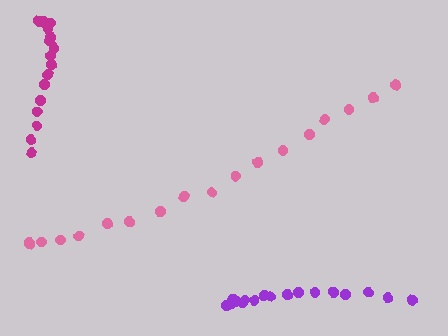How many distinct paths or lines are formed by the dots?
There are 3 distinct paths.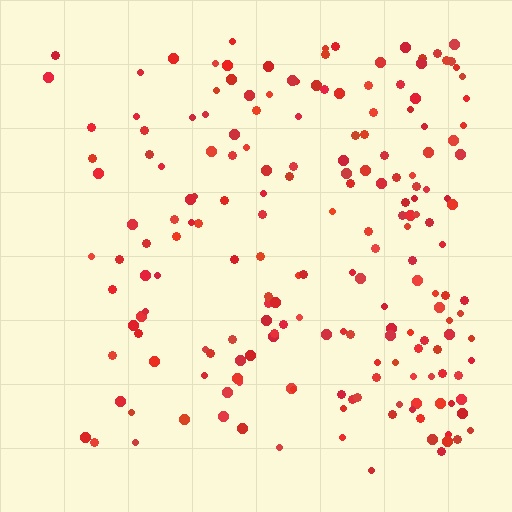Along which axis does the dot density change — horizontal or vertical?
Horizontal.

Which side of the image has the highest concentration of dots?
The right.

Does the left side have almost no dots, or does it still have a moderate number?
Still a moderate number, just noticeably fewer than the right.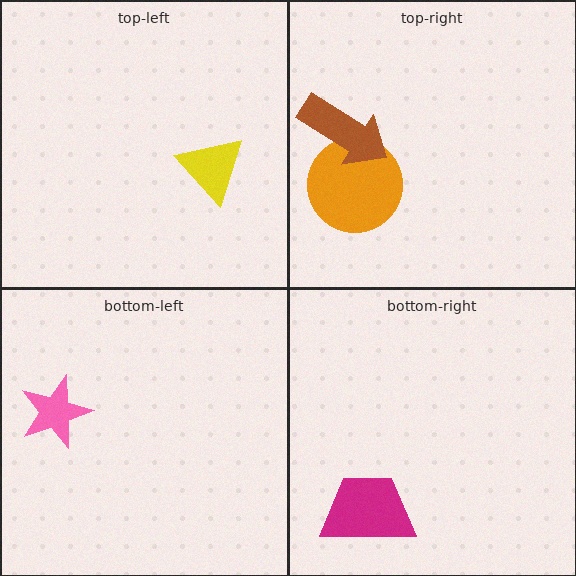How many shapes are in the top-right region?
2.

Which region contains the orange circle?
The top-right region.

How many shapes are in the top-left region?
1.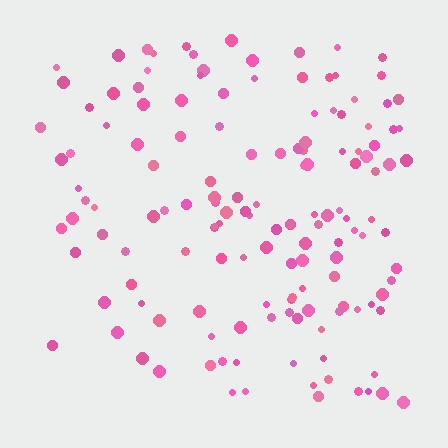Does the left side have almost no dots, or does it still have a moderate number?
Still a moderate number, just noticeably fewer than the right.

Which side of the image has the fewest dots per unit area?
The left.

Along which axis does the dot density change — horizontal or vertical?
Horizontal.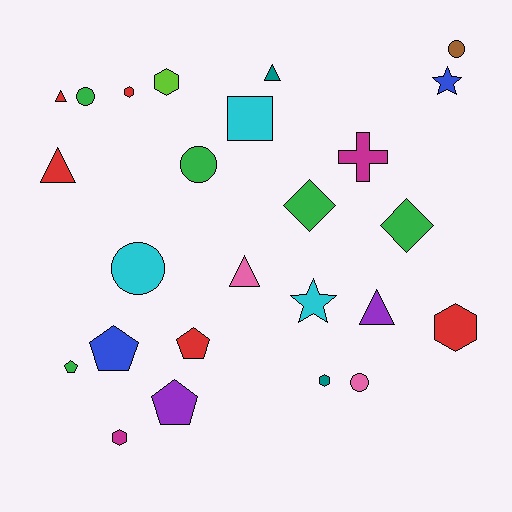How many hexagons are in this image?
There are 5 hexagons.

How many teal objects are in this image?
There are 2 teal objects.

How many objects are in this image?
There are 25 objects.